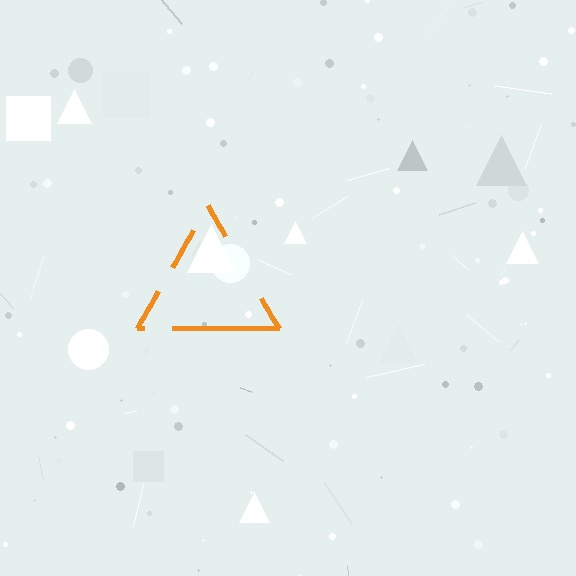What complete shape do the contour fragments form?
The contour fragments form a triangle.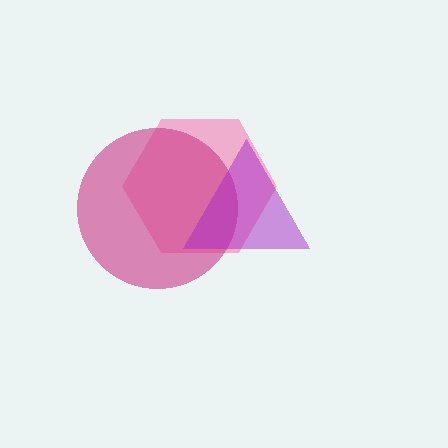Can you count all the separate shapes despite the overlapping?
Yes, there are 3 separate shapes.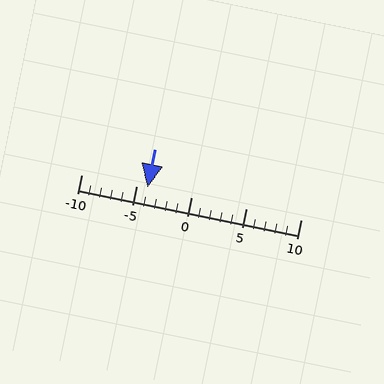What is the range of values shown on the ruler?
The ruler shows values from -10 to 10.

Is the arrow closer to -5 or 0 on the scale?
The arrow is closer to -5.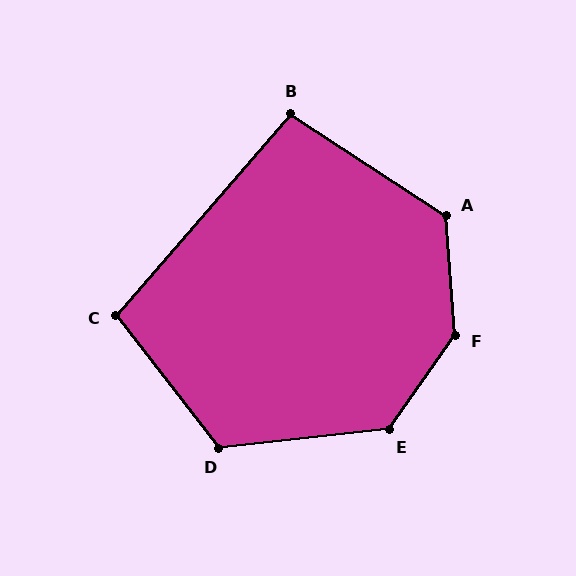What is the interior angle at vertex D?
Approximately 122 degrees (obtuse).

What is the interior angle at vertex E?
Approximately 131 degrees (obtuse).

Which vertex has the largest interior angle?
F, at approximately 141 degrees.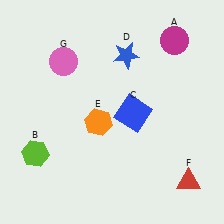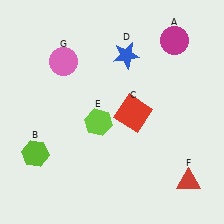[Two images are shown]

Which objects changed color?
C changed from blue to red. E changed from orange to lime.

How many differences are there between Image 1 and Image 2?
There are 2 differences between the two images.